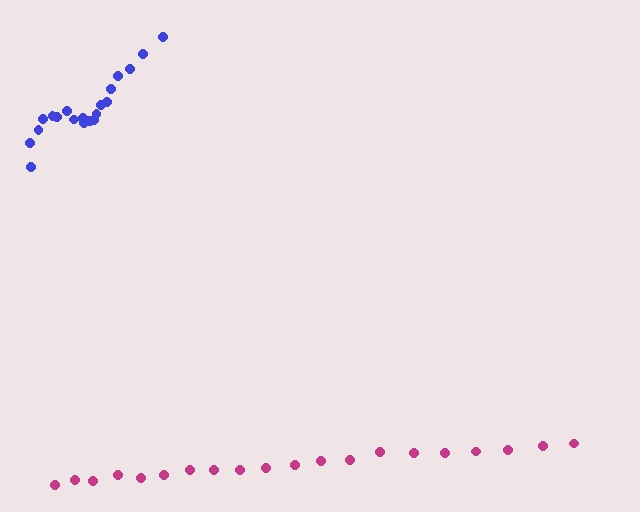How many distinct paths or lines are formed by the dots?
There are 2 distinct paths.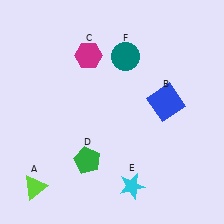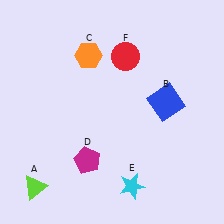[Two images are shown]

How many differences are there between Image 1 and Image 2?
There are 3 differences between the two images.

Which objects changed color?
C changed from magenta to orange. D changed from green to magenta. F changed from teal to red.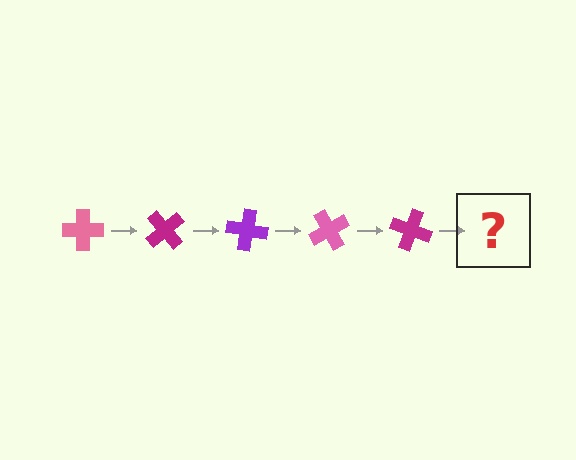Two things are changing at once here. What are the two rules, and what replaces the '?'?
The two rules are that it rotates 50 degrees each step and the color cycles through pink, magenta, and purple. The '?' should be a purple cross, rotated 250 degrees from the start.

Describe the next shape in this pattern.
It should be a purple cross, rotated 250 degrees from the start.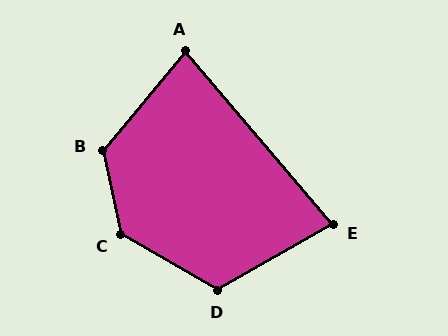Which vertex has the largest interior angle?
C, at approximately 132 degrees.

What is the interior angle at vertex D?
Approximately 120 degrees (obtuse).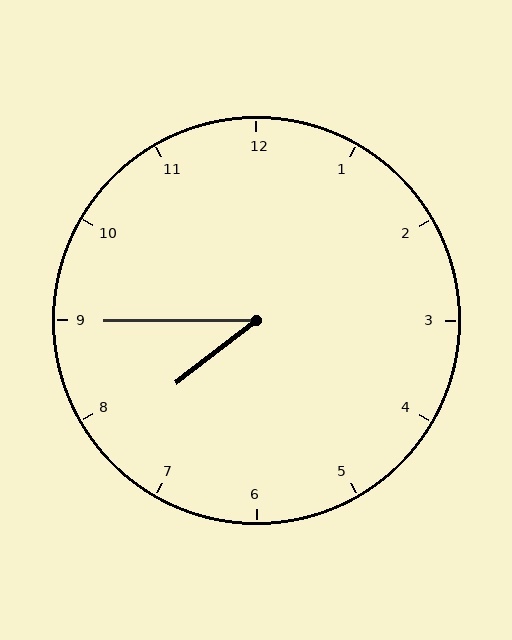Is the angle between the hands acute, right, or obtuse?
It is acute.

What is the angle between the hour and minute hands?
Approximately 38 degrees.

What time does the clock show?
7:45.